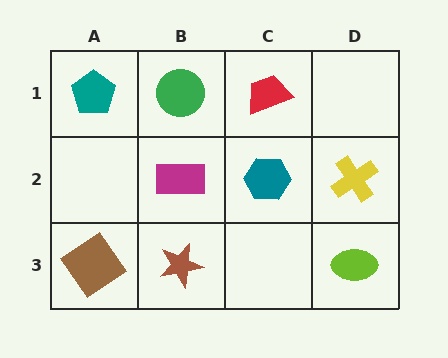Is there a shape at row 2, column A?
No, that cell is empty.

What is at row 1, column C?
A red trapezoid.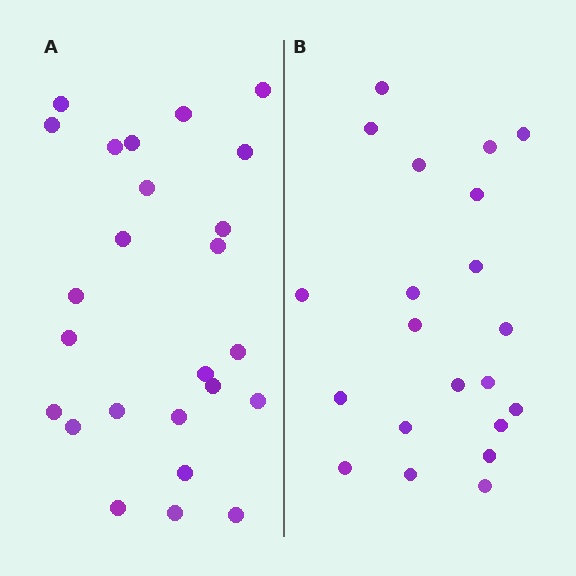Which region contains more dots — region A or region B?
Region A (the left region) has more dots.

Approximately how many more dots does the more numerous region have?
Region A has about 4 more dots than region B.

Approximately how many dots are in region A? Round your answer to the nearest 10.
About 20 dots. (The exact count is 25, which rounds to 20.)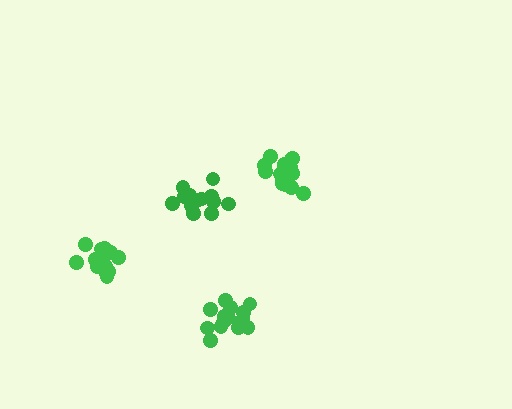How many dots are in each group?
Group 1: 17 dots, Group 2: 13 dots, Group 3: 14 dots, Group 4: 16 dots (60 total).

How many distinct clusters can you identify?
There are 4 distinct clusters.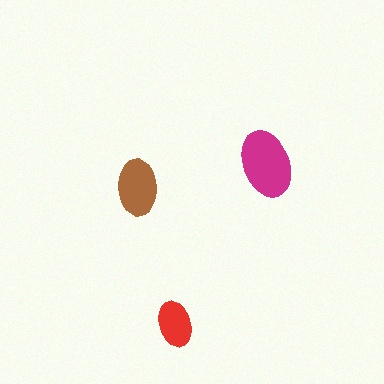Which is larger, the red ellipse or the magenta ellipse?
The magenta one.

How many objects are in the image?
There are 3 objects in the image.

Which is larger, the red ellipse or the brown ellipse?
The brown one.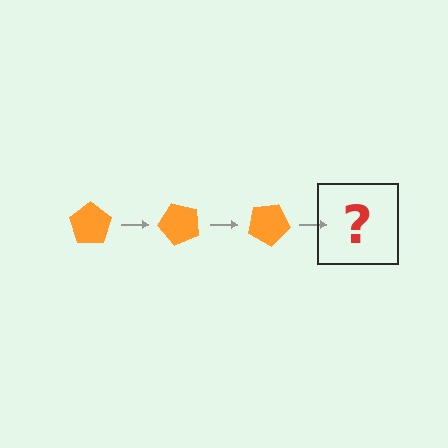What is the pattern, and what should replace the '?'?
The pattern is that the pentagon rotates 50 degrees each step. The '?' should be an orange pentagon rotated 150 degrees.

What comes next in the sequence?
The next element should be an orange pentagon rotated 150 degrees.